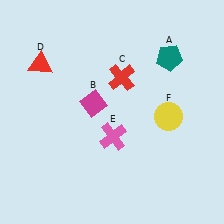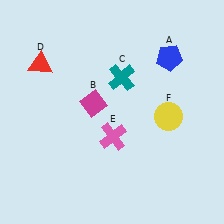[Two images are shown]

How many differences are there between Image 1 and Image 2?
There are 2 differences between the two images.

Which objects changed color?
A changed from teal to blue. C changed from red to teal.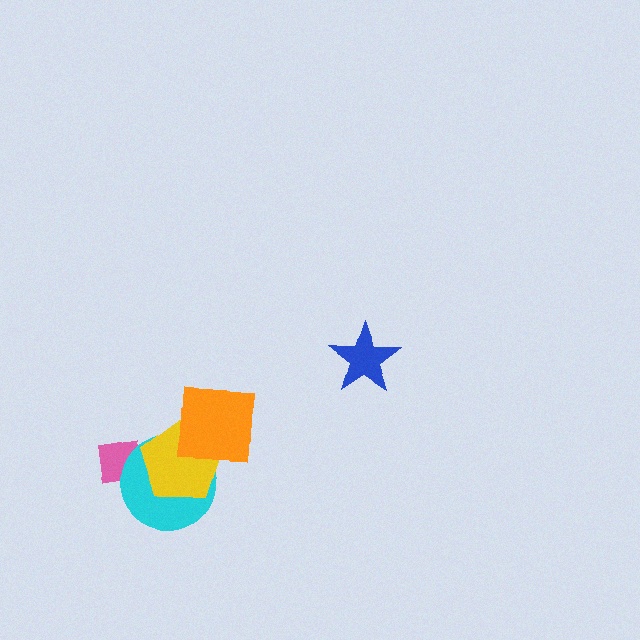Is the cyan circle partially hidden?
Yes, it is partially covered by another shape.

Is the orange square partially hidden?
No, no other shape covers it.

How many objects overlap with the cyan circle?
3 objects overlap with the cyan circle.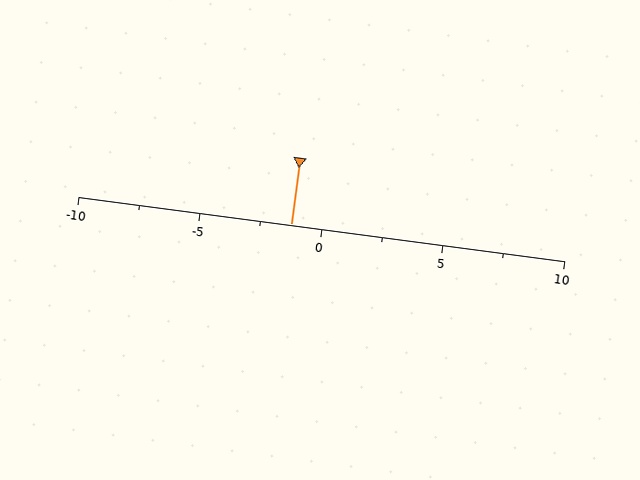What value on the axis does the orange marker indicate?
The marker indicates approximately -1.2.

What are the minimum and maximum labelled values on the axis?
The axis runs from -10 to 10.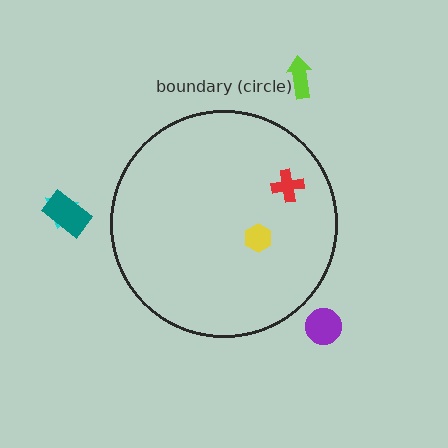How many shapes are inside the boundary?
2 inside, 4 outside.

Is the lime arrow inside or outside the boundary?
Outside.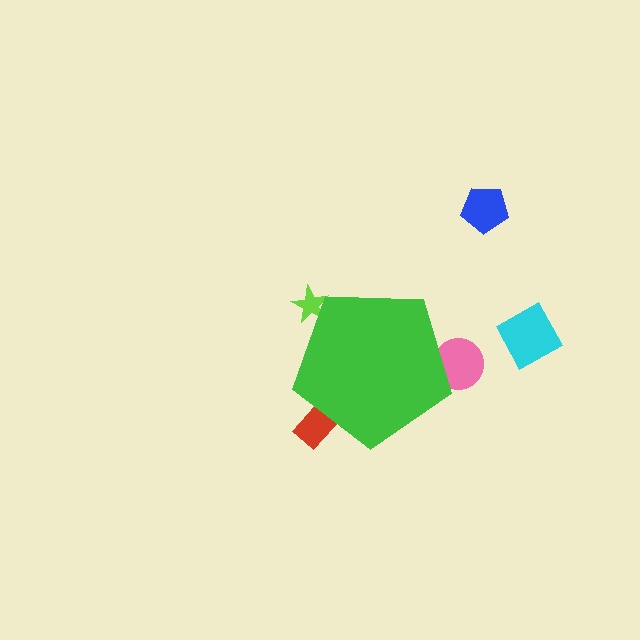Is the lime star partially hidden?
Yes, the lime star is partially hidden behind the green pentagon.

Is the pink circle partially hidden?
Yes, the pink circle is partially hidden behind the green pentagon.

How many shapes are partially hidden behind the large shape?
3 shapes are partially hidden.